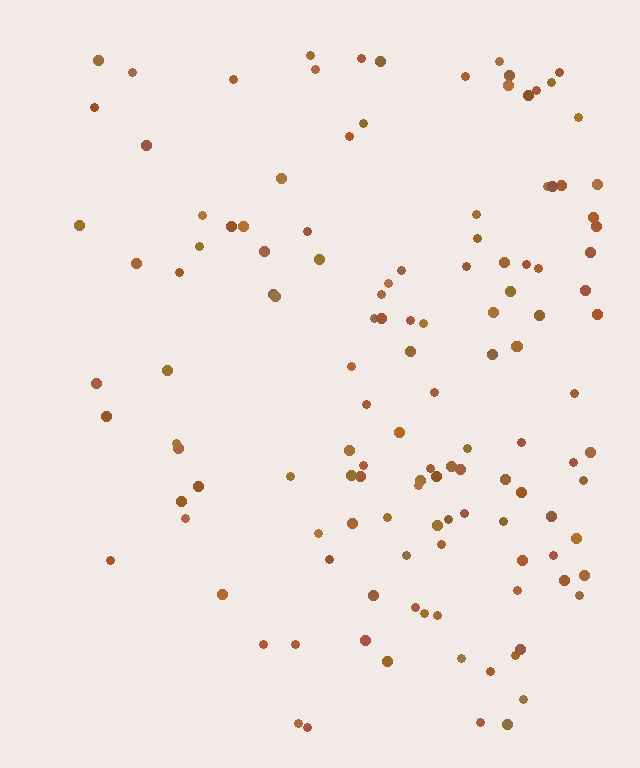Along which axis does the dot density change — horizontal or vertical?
Horizontal.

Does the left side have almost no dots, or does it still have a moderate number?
Still a moderate number, just noticeably fewer than the right.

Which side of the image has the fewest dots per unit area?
The left.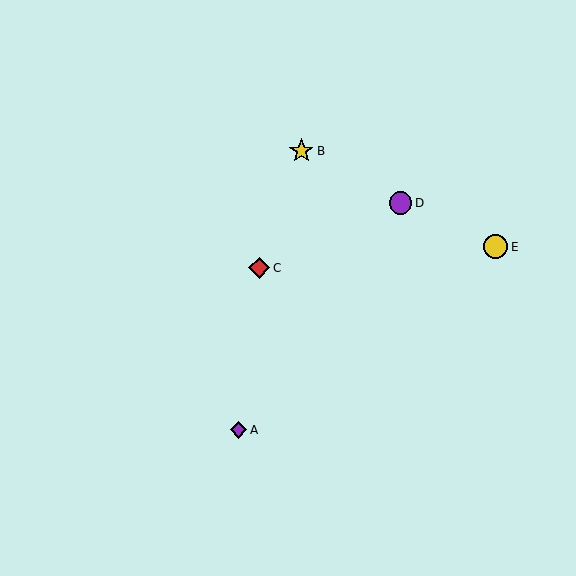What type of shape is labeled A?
Shape A is a purple diamond.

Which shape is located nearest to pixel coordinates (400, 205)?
The purple circle (labeled D) at (401, 203) is nearest to that location.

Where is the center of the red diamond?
The center of the red diamond is at (259, 268).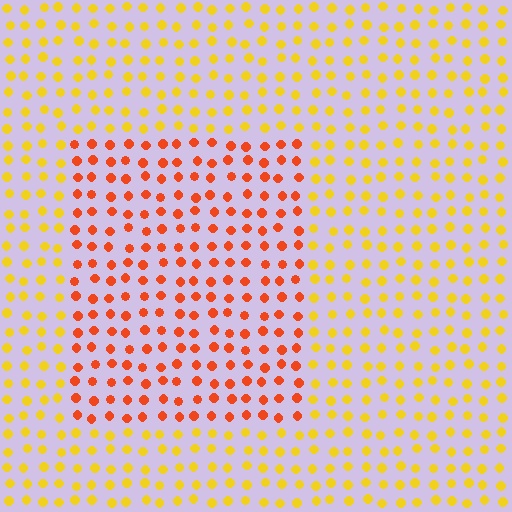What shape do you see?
I see a rectangle.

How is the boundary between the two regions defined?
The boundary is defined purely by a slight shift in hue (about 40 degrees). Spacing, size, and orientation are identical on both sides.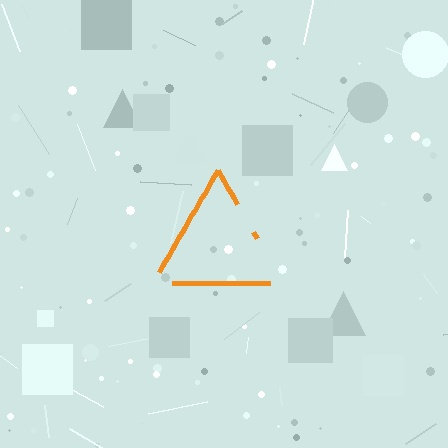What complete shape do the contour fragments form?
The contour fragments form a triangle.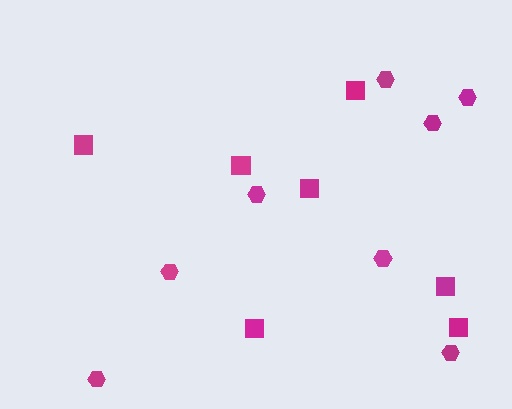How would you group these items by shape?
There are 2 groups: one group of hexagons (8) and one group of squares (7).